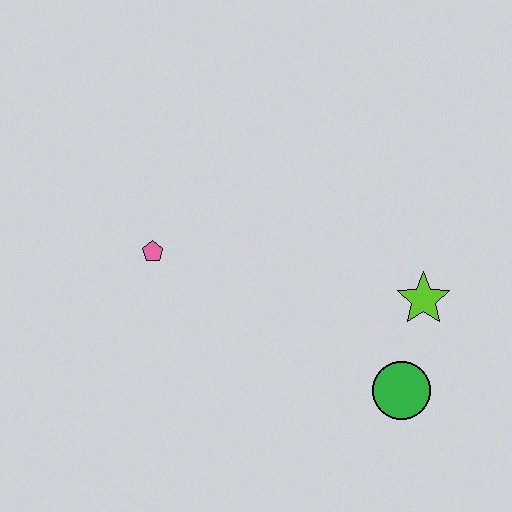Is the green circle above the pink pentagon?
No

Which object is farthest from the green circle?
The pink pentagon is farthest from the green circle.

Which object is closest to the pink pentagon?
The lime star is closest to the pink pentagon.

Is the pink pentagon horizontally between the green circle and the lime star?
No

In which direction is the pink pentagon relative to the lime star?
The pink pentagon is to the left of the lime star.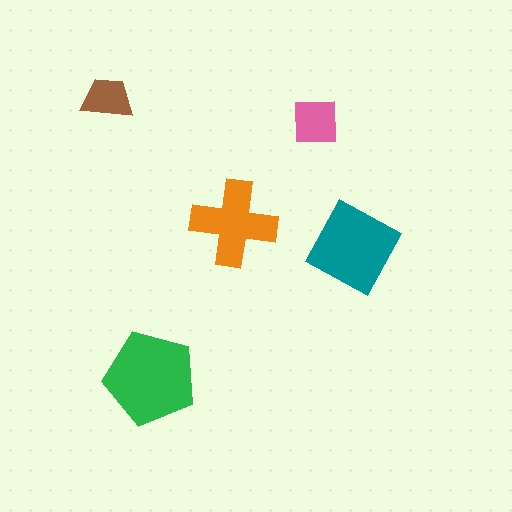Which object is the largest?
The green pentagon.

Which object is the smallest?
The brown trapezoid.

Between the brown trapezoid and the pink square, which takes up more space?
The pink square.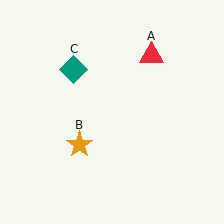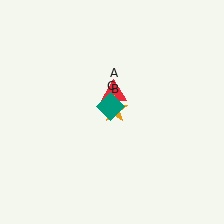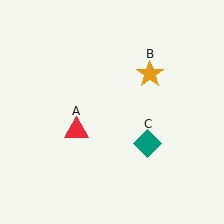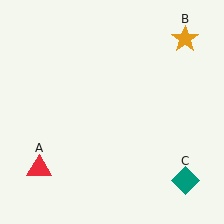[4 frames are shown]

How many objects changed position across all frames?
3 objects changed position: red triangle (object A), orange star (object B), teal diamond (object C).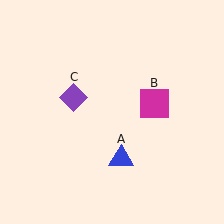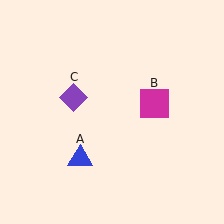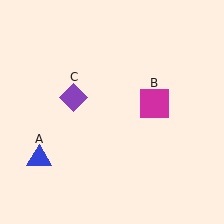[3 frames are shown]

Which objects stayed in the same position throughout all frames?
Magenta square (object B) and purple diamond (object C) remained stationary.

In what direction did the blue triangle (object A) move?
The blue triangle (object A) moved left.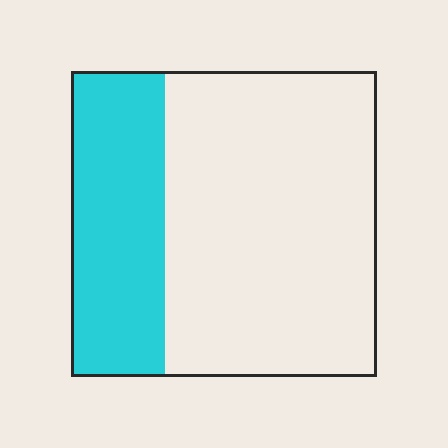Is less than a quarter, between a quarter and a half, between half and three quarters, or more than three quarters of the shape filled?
Between a quarter and a half.